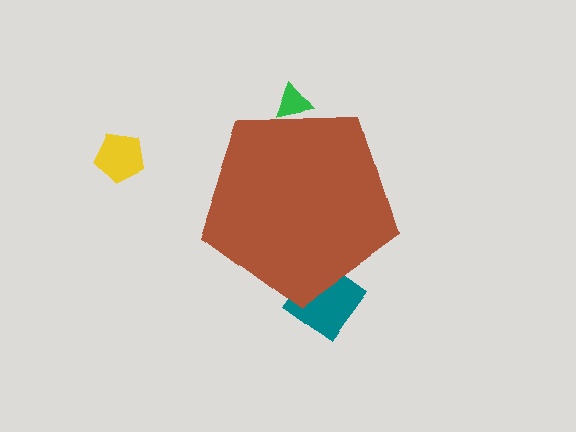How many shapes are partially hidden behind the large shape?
2 shapes are partially hidden.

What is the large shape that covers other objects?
A brown pentagon.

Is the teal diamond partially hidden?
Yes, the teal diamond is partially hidden behind the brown pentagon.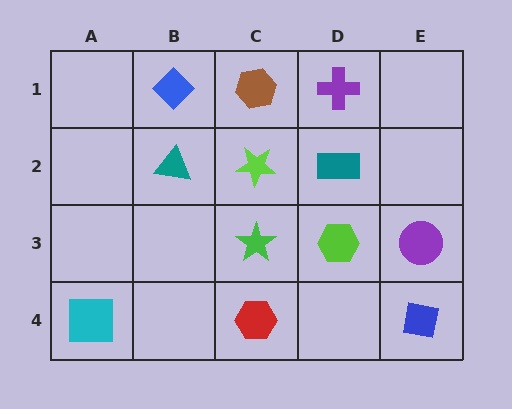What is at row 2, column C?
A lime star.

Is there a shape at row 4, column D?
No, that cell is empty.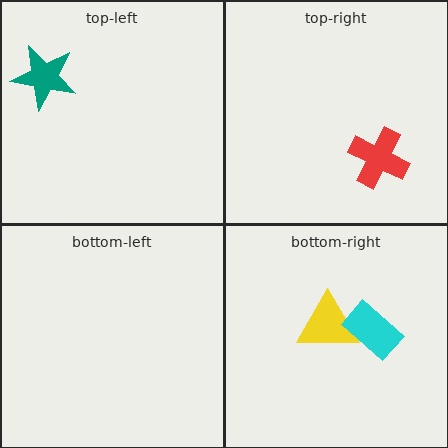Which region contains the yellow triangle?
The bottom-right region.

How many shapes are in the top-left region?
1.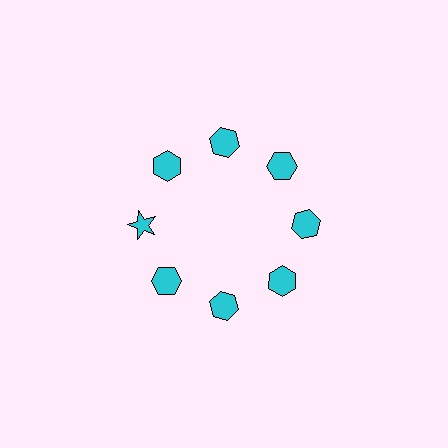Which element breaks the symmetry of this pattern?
The cyan star at roughly the 9 o'clock position breaks the symmetry. All other shapes are cyan hexagons.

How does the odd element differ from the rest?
It has a different shape: star instead of hexagon.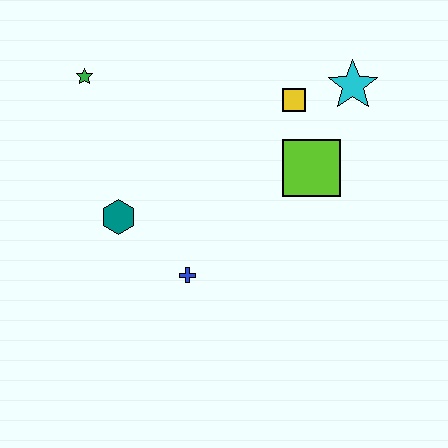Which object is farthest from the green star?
The cyan star is farthest from the green star.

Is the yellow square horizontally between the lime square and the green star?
Yes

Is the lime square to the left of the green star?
No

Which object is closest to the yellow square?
The cyan star is closest to the yellow square.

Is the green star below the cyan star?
No